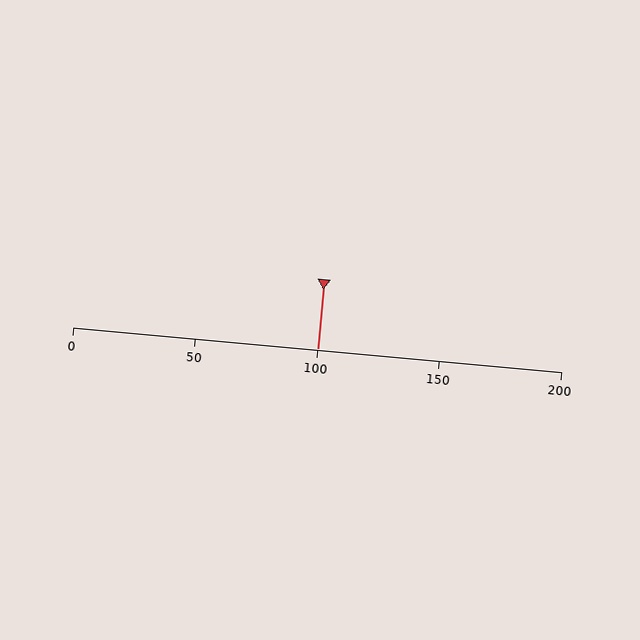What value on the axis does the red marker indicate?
The marker indicates approximately 100.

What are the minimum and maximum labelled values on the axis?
The axis runs from 0 to 200.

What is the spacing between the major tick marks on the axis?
The major ticks are spaced 50 apart.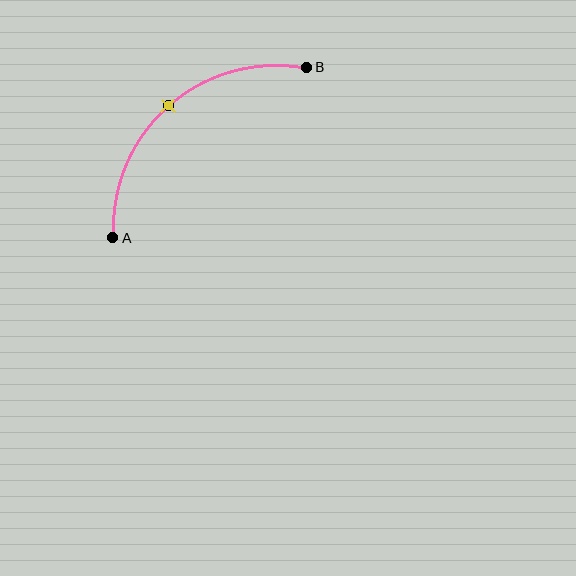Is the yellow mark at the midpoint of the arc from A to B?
Yes. The yellow mark lies on the arc at equal arc-length from both A and B — it is the arc midpoint.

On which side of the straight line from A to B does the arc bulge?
The arc bulges above and to the left of the straight line connecting A and B.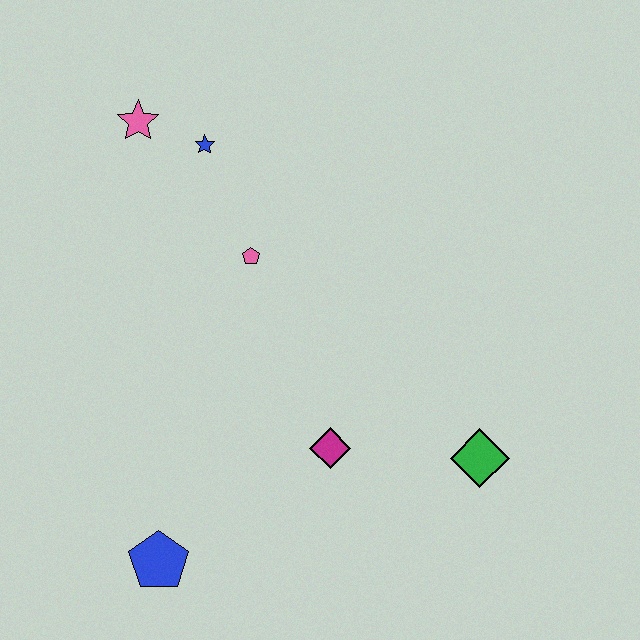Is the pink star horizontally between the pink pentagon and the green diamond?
No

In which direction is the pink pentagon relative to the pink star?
The pink pentagon is below the pink star.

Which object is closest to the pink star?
The blue star is closest to the pink star.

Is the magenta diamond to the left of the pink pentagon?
No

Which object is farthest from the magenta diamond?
The pink star is farthest from the magenta diamond.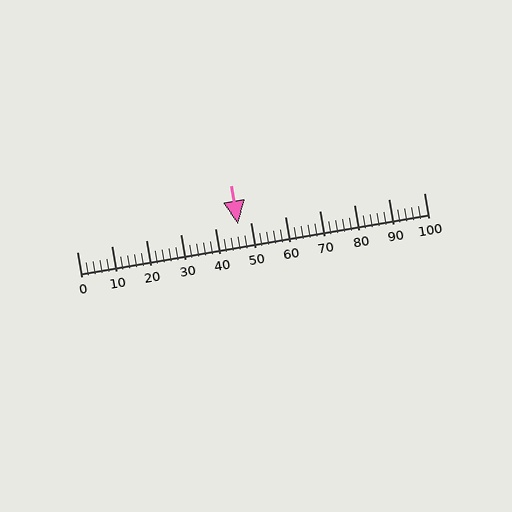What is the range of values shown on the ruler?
The ruler shows values from 0 to 100.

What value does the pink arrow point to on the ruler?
The pink arrow points to approximately 46.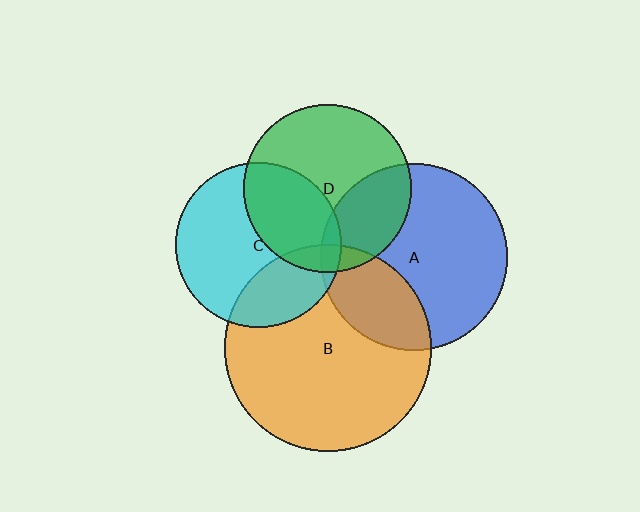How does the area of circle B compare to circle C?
Approximately 1.6 times.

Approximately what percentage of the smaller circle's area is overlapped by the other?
Approximately 5%.